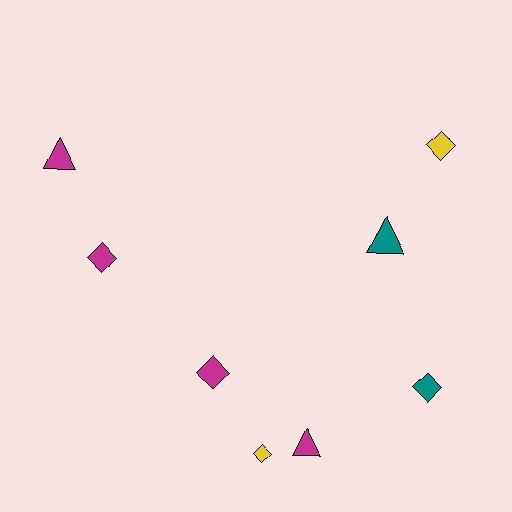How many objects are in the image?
There are 8 objects.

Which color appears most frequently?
Magenta, with 4 objects.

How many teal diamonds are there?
There is 1 teal diamond.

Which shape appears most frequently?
Diamond, with 5 objects.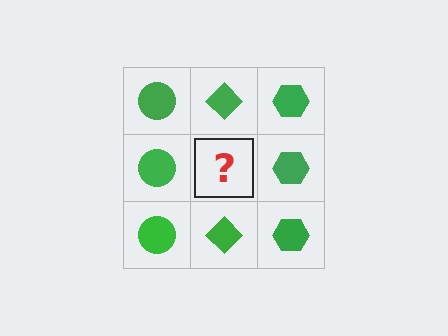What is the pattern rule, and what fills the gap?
The rule is that each column has a consistent shape. The gap should be filled with a green diamond.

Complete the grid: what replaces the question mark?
The question mark should be replaced with a green diamond.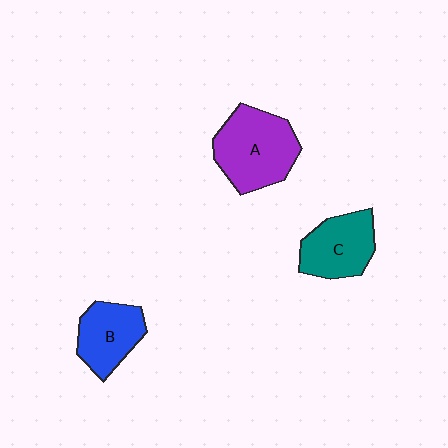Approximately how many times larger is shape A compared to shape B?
Approximately 1.4 times.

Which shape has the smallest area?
Shape B (blue).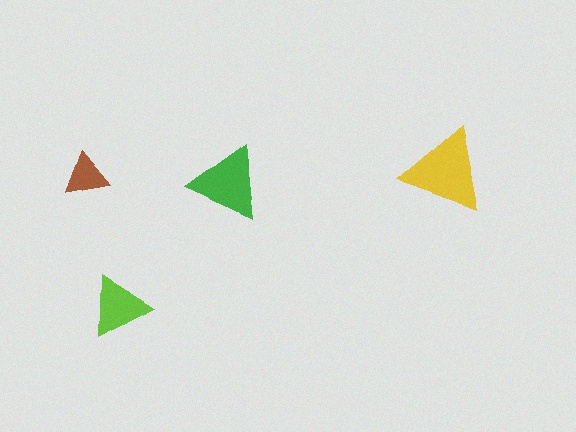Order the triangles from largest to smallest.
the yellow one, the green one, the lime one, the brown one.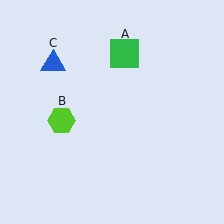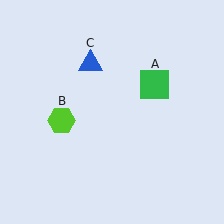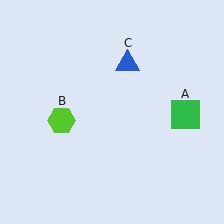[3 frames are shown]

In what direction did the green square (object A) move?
The green square (object A) moved down and to the right.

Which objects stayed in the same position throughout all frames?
Lime hexagon (object B) remained stationary.